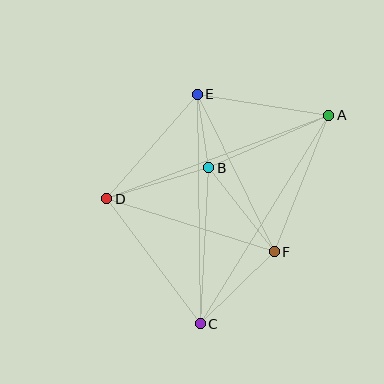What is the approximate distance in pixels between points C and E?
The distance between C and E is approximately 229 pixels.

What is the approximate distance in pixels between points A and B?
The distance between A and B is approximately 131 pixels.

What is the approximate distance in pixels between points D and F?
The distance between D and F is approximately 175 pixels.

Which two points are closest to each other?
Points B and E are closest to each other.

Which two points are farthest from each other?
Points A and C are farthest from each other.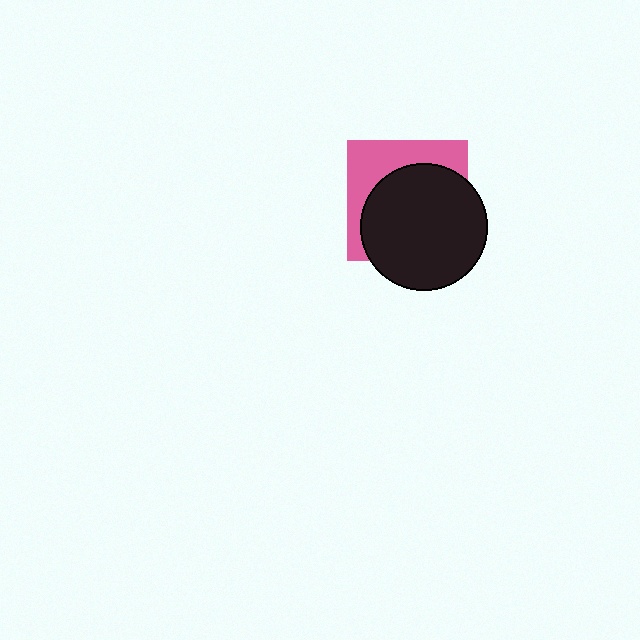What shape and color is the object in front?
The object in front is a black circle.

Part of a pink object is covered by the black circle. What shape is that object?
It is a square.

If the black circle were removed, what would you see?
You would see the complete pink square.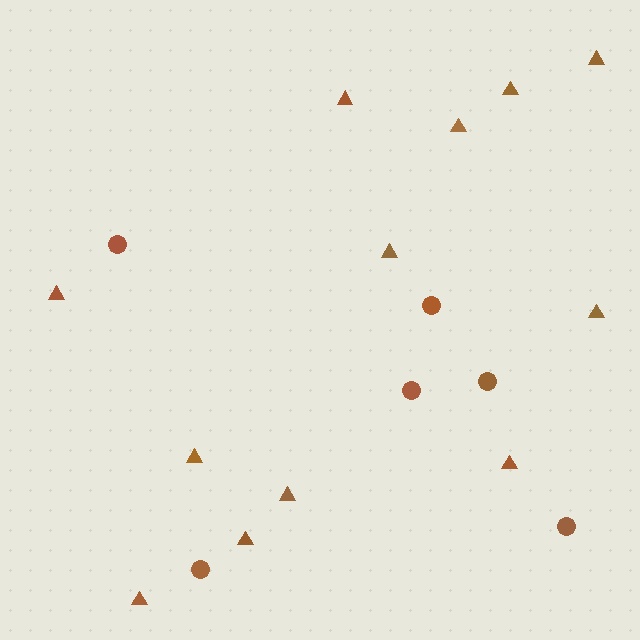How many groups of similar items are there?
There are 2 groups: one group of triangles (12) and one group of circles (6).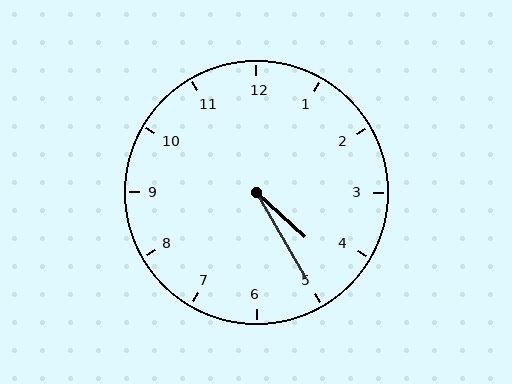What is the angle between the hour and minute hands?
Approximately 18 degrees.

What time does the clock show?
4:25.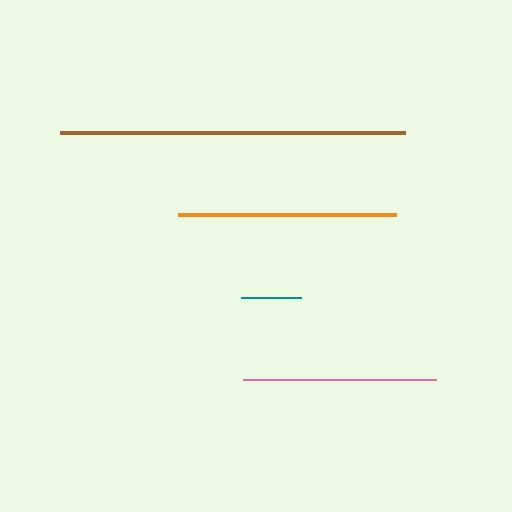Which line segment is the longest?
The brown line is the longest at approximately 345 pixels.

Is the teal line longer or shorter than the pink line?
The pink line is longer than the teal line.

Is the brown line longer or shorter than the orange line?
The brown line is longer than the orange line.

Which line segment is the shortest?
The teal line is the shortest at approximately 60 pixels.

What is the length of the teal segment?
The teal segment is approximately 60 pixels long.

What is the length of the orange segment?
The orange segment is approximately 218 pixels long.